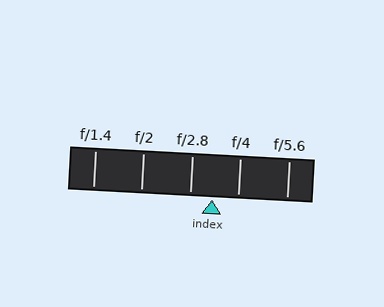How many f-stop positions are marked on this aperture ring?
There are 5 f-stop positions marked.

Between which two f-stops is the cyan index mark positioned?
The index mark is between f/2.8 and f/4.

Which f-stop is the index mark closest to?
The index mark is closest to f/2.8.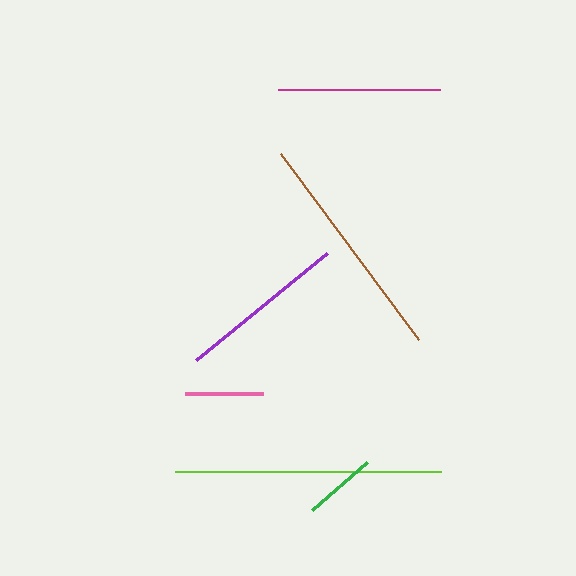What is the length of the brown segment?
The brown segment is approximately 232 pixels long.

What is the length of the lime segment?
The lime segment is approximately 267 pixels long.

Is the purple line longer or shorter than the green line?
The purple line is longer than the green line.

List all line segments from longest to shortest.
From longest to shortest: lime, brown, purple, magenta, pink, green.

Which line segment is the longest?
The lime line is the longest at approximately 267 pixels.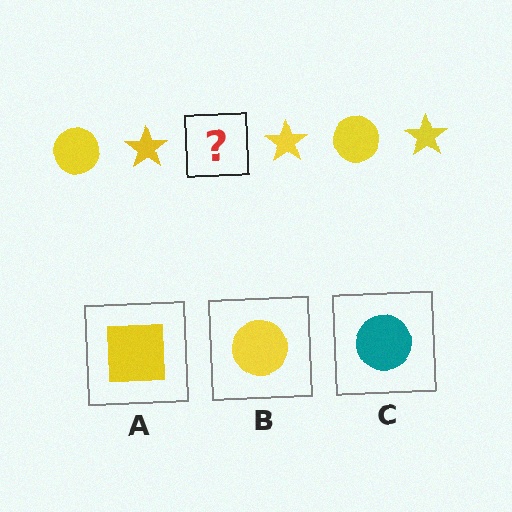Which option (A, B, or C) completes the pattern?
B.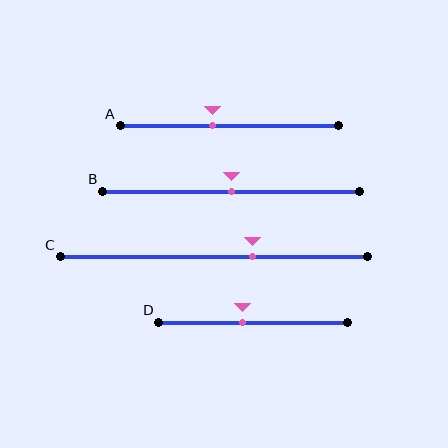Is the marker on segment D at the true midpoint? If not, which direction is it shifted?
No, the marker on segment D is shifted to the left by about 6% of the segment length.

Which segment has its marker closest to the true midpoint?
Segment B has its marker closest to the true midpoint.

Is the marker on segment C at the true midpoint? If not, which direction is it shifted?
No, the marker on segment C is shifted to the right by about 13% of the segment length.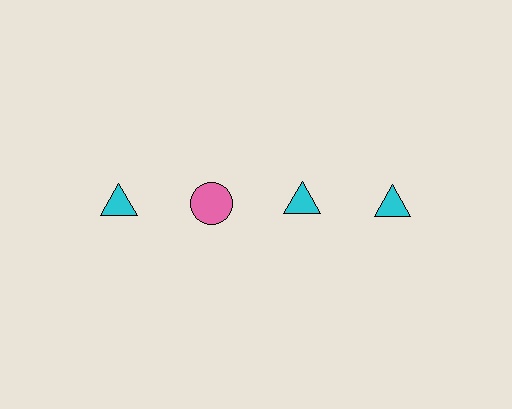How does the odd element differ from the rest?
It differs in both color (pink instead of cyan) and shape (circle instead of triangle).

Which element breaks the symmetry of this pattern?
The pink circle in the top row, second from left column breaks the symmetry. All other shapes are cyan triangles.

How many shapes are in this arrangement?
There are 4 shapes arranged in a grid pattern.